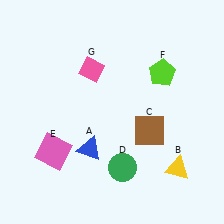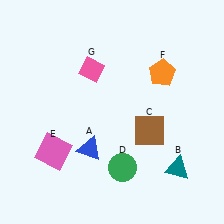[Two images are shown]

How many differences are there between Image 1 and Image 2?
There are 2 differences between the two images.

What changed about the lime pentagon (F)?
In Image 1, F is lime. In Image 2, it changed to orange.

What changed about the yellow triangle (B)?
In Image 1, B is yellow. In Image 2, it changed to teal.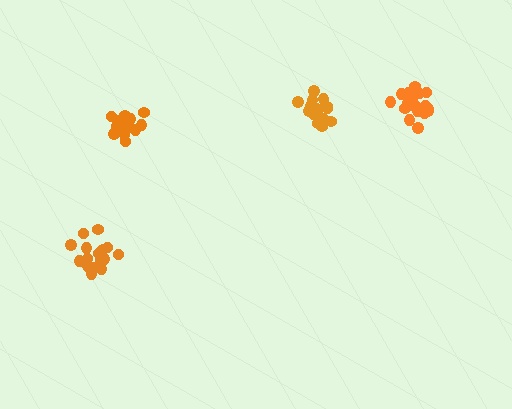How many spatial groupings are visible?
There are 4 spatial groupings.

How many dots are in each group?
Group 1: 14 dots, Group 2: 16 dots, Group 3: 17 dots, Group 4: 20 dots (67 total).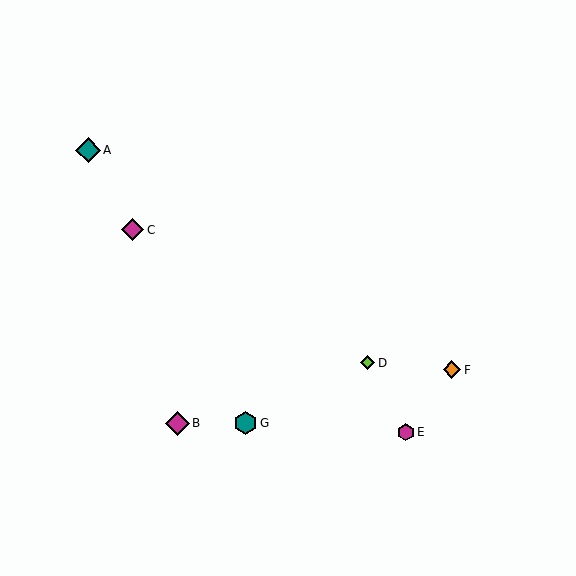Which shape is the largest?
The teal diamond (labeled A) is the largest.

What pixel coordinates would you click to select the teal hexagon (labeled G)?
Click at (245, 423) to select the teal hexagon G.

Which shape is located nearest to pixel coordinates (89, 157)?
The teal diamond (labeled A) at (88, 150) is nearest to that location.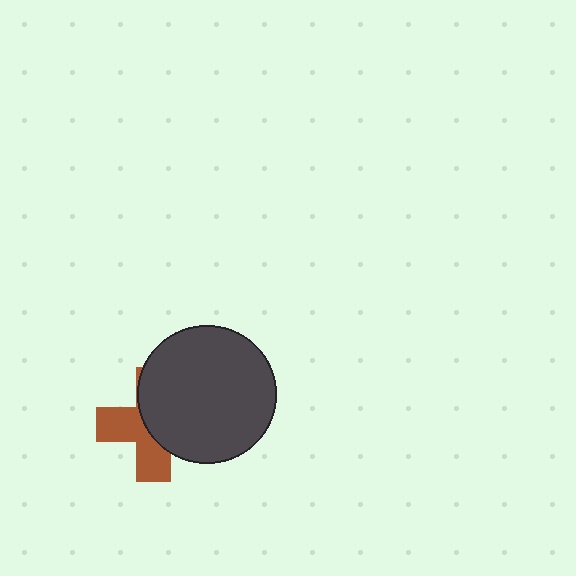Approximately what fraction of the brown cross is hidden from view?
Roughly 54% of the brown cross is hidden behind the dark gray circle.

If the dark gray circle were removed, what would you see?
You would see the complete brown cross.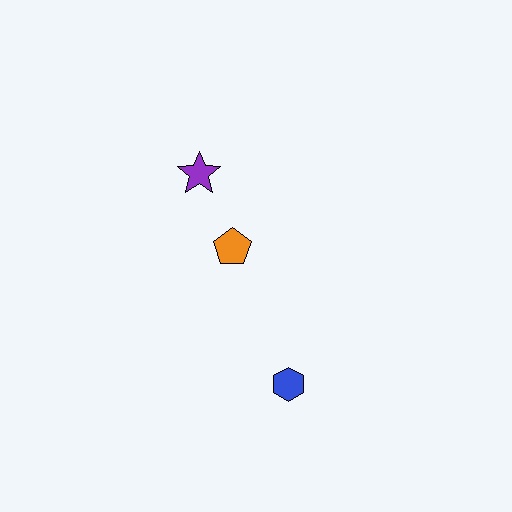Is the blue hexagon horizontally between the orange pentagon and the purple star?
No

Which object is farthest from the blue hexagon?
The purple star is farthest from the blue hexagon.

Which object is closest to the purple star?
The orange pentagon is closest to the purple star.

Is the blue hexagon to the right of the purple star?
Yes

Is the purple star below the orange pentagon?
No